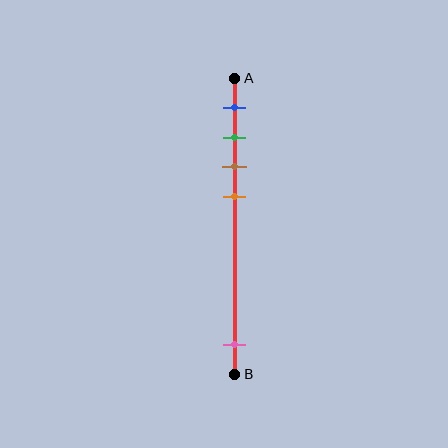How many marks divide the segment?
There are 5 marks dividing the segment.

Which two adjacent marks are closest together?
The green and brown marks are the closest adjacent pair.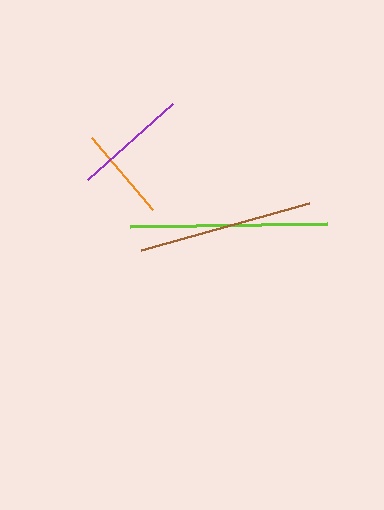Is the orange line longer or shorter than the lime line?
The lime line is longer than the orange line.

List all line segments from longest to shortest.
From longest to shortest: lime, brown, purple, orange.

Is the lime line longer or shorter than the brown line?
The lime line is longer than the brown line.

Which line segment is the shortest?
The orange line is the shortest at approximately 94 pixels.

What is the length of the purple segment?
The purple segment is approximately 114 pixels long.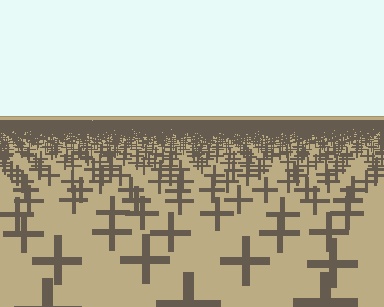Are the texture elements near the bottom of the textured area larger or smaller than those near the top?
Larger. Near the bottom, elements are closer to the viewer and appear at a bigger on-screen size.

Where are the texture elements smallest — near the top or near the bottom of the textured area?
Near the top.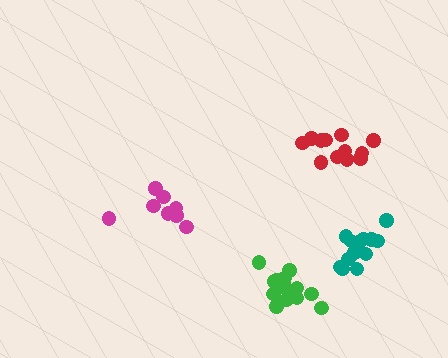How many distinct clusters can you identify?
There are 4 distinct clusters.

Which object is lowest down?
The green cluster is bottommost.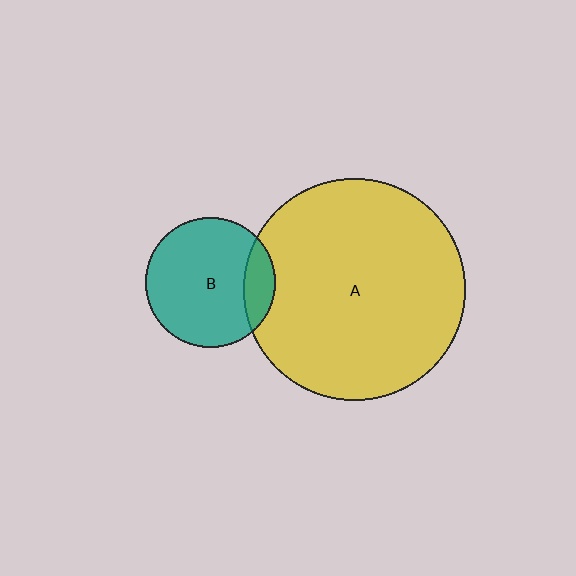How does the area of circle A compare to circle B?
Approximately 2.9 times.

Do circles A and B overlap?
Yes.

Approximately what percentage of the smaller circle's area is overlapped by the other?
Approximately 15%.